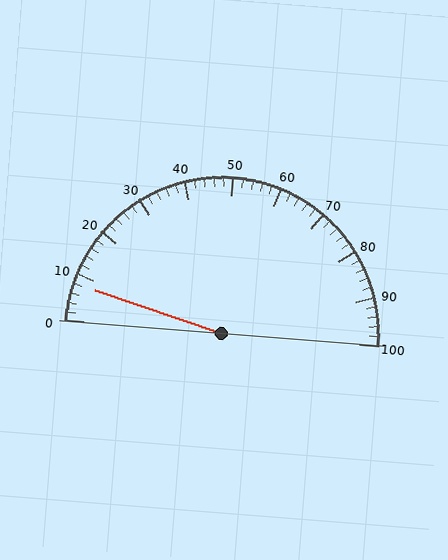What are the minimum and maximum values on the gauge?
The gauge ranges from 0 to 100.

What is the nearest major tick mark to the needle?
The nearest major tick mark is 10.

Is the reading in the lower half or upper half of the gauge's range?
The reading is in the lower half of the range (0 to 100).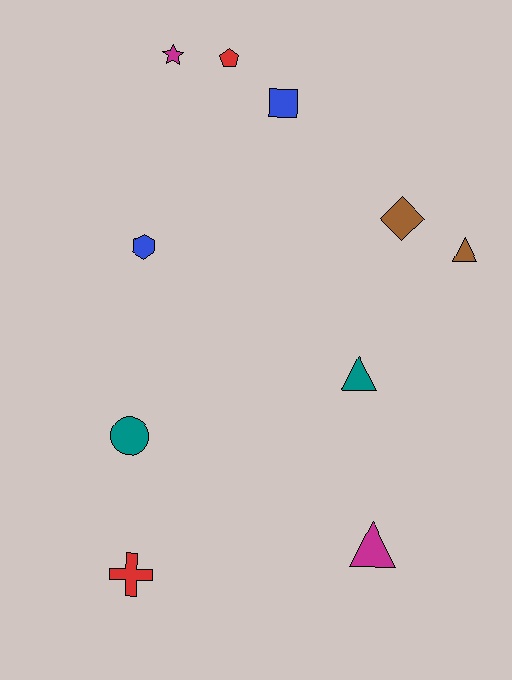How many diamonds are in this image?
There is 1 diamond.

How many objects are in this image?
There are 10 objects.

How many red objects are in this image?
There are 2 red objects.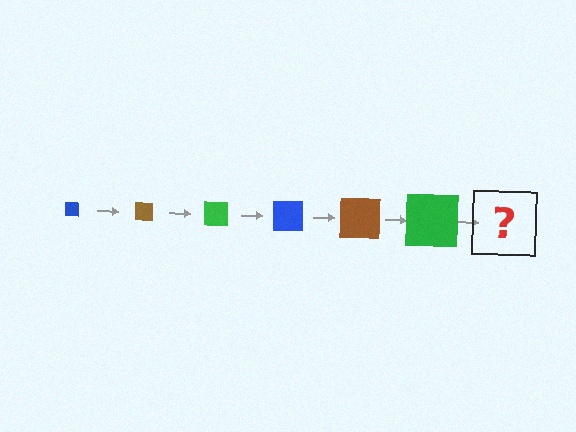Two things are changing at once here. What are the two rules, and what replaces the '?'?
The two rules are that the square grows larger each step and the color cycles through blue, brown, and green. The '?' should be a blue square, larger than the previous one.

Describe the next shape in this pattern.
It should be a blue square, larger than the previous one.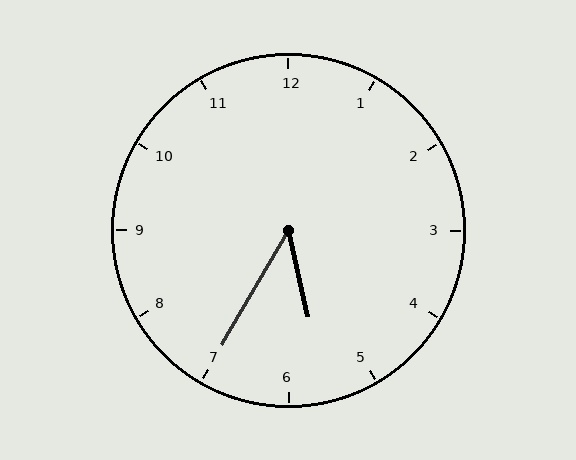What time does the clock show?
5:35.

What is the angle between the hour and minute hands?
Approximately 42 degrees.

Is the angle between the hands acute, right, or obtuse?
It is acute.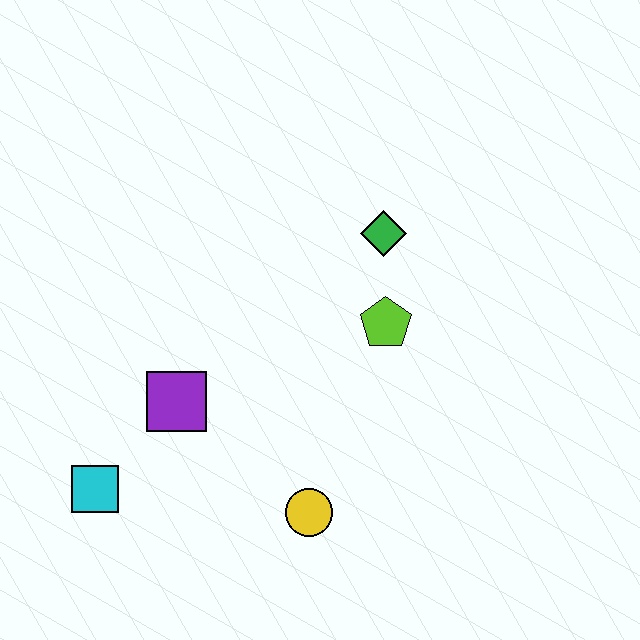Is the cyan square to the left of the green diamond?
Yes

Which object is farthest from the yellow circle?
The green diamond is farthest from the yellow circle.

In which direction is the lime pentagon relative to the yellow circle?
The lime pentagon is above the yellow circle.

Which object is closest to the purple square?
The cyan square is closest to the purple square.